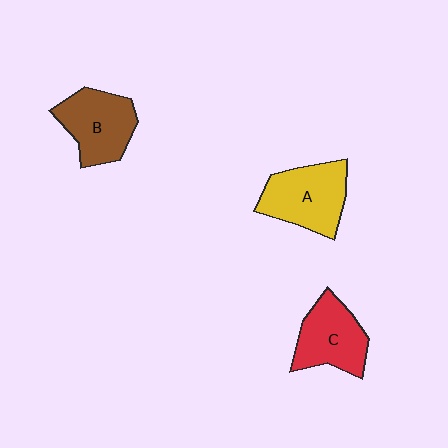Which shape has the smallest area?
Shape C (red).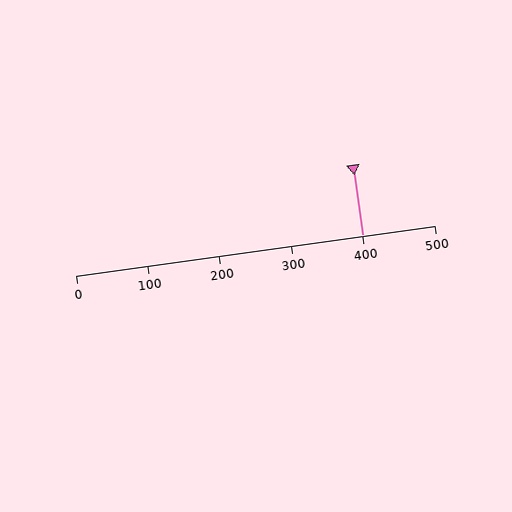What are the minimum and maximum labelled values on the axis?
The axis runs from 0 to 500.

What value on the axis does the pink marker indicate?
The marker indicates approximately 400.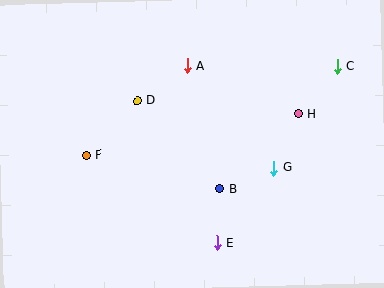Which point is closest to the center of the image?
Point B at (220, 189) is closest to the center.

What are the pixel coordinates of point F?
Point F is at (87, 155).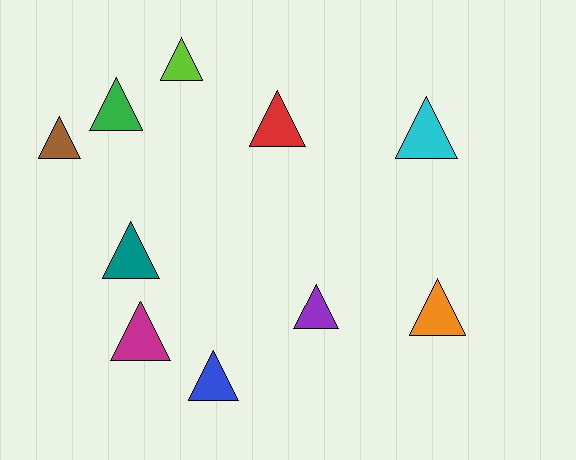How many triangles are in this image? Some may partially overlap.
There are 10 triangles.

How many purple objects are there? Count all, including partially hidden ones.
There is 1 purple object.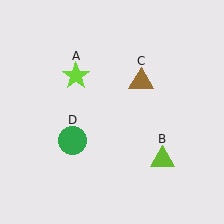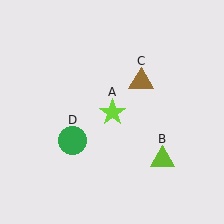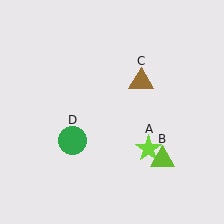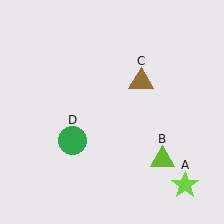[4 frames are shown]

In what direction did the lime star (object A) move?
The lime star (object A) moved down and to the right.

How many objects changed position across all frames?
1 object changed position: lime star (object A).